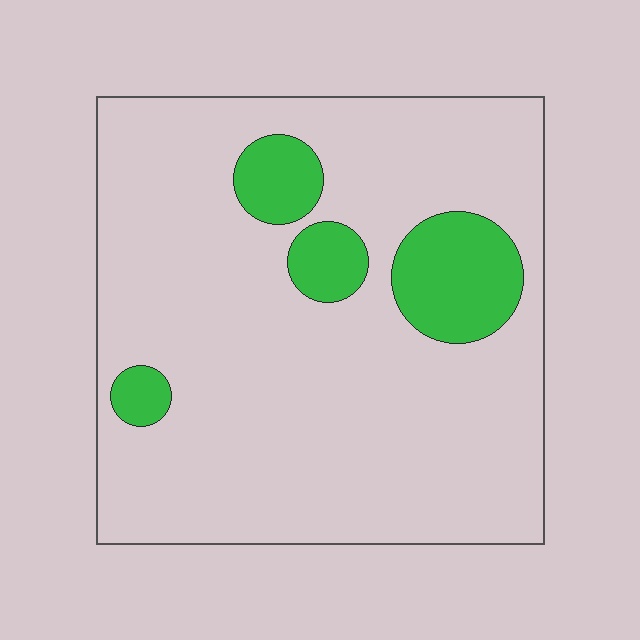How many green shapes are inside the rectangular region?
4.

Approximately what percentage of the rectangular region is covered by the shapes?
Approximately 15%.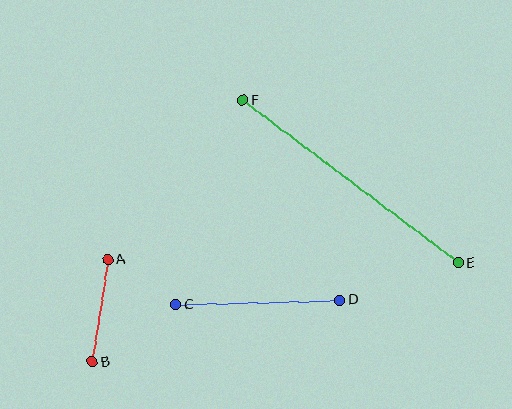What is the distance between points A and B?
The distance is approximately 103 pixels.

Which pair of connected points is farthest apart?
Points E and F are farthest apart.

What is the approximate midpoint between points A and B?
The midpoint is at approximately (100, 311) pixels.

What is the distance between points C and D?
The distance is approximately 164 pixels.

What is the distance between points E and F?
The distance is approximately 270 pixels.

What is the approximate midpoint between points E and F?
The midpoint is at approximately (351, 182) pixels.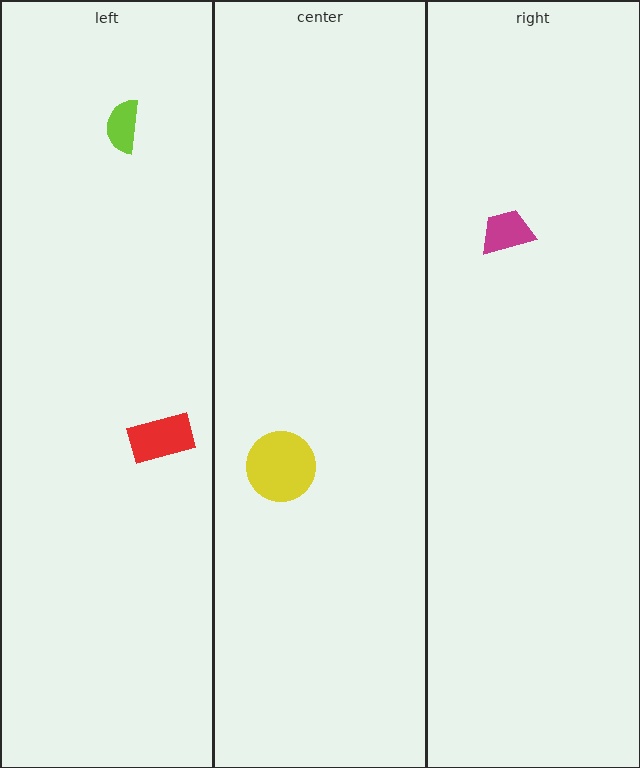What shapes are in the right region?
The magenta trapezoid.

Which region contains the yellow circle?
The center region.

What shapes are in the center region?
The yellow circle.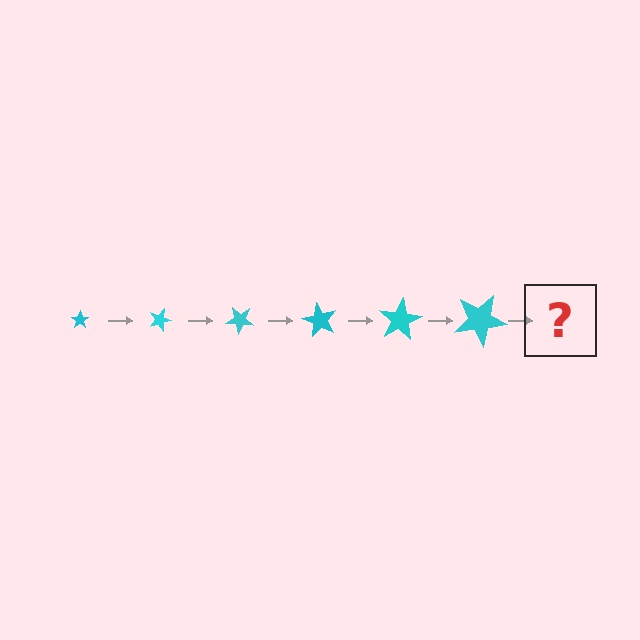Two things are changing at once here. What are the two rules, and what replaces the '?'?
The two rules are that the star grows larger each step and it rotates 20 degrees each step. The '?' should be a star, larger than the previous one and rotated 120 degrees from the start.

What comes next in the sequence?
The next element should be a star, larger than the previous one and rotated 120 degrees from the start.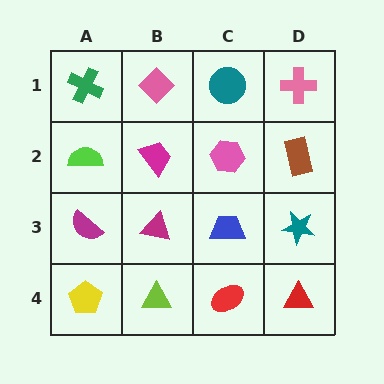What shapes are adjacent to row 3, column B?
A magenta trapezoid (row 2, column B), a lime triangle (row 4, column B), a magenta semicircle (row 3, column A), a blue trapezoid (row 3, column C).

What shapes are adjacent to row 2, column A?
A green cross (row 1, column A), a magenta semicircle (row 3, column A), a magenta trapezoid (row 2, column B).